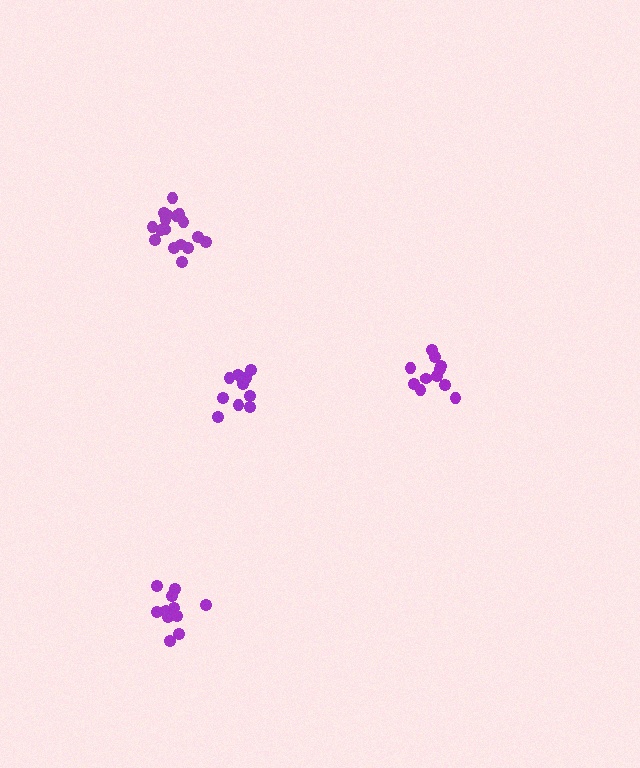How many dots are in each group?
Group 1: 17 dots, Group 2: 11 dots, Group 3: 11 dots, Group 4: 11 dots (50 total).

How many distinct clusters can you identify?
There are 4 distinct clusters.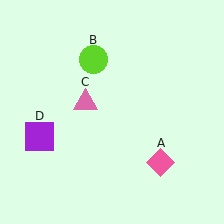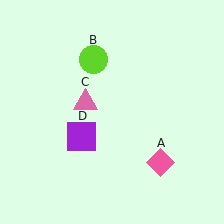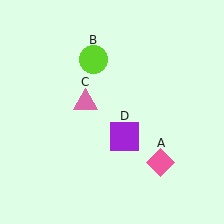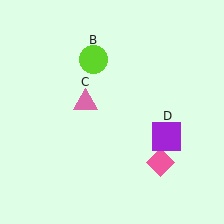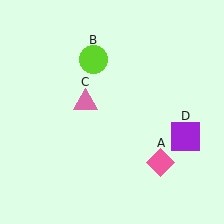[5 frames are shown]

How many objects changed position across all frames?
1 object changed position: purple square (object D).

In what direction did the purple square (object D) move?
The purple square (object D) moved right.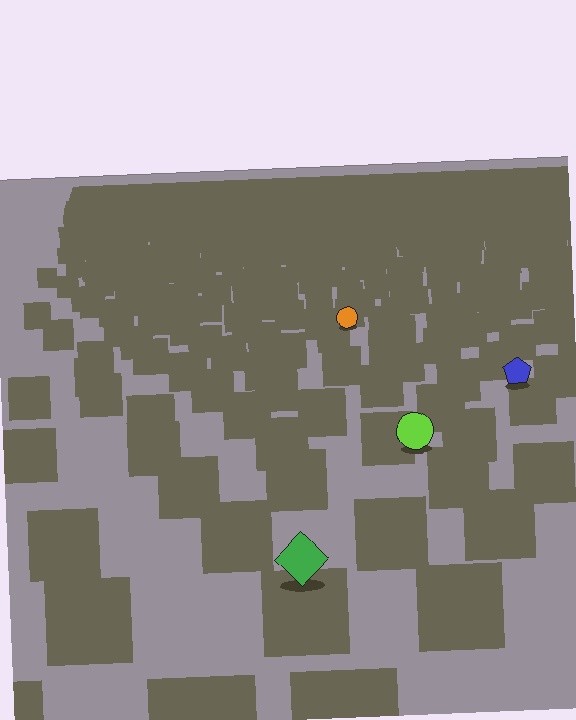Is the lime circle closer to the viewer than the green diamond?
No. The green diamond is closer — you can tell from the texture gradient: the ground texture is coarser near it.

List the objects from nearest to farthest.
From nearest to farthest: the green diamond, the lime circle, the blue pentagon, the orange circle.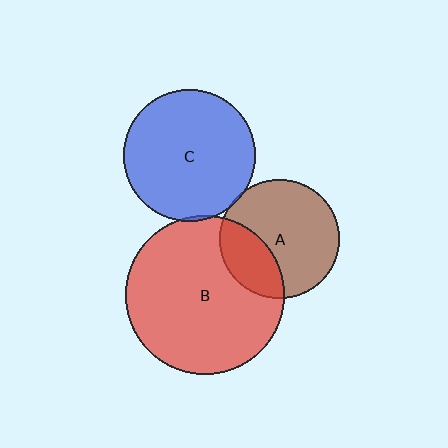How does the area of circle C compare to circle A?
Approximately 1.2 times.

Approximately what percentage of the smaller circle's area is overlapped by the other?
Approximately 5%.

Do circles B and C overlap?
Yes.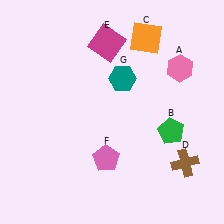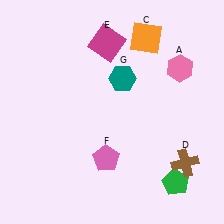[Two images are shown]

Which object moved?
The green pentagon (B) moved down.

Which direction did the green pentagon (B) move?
The green pentagon (B) moved down.